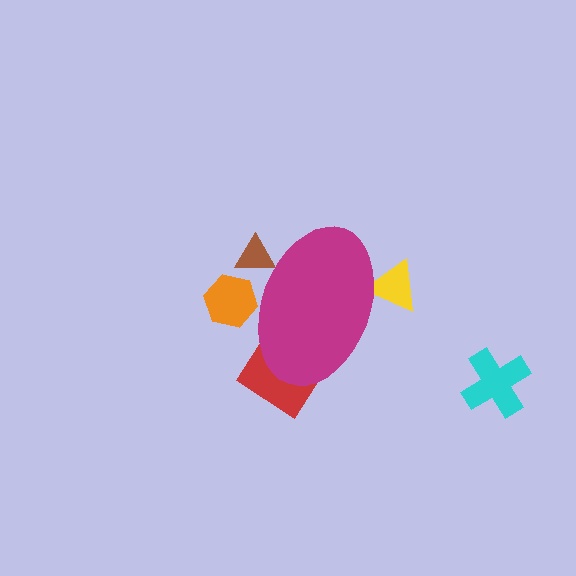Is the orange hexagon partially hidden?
Yes, the orange hexagon is partially hidden behind the magenta ellipse.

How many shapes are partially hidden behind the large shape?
4 shapes are partially hidden.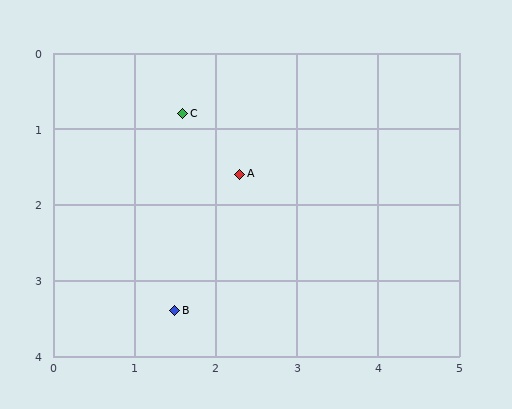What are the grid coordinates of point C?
Point C is at approximately (1.6, 0.8).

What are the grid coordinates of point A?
Point A is at approximately (2.3, 1.6).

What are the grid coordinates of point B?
Point B is at approximately (1.5, 3.4).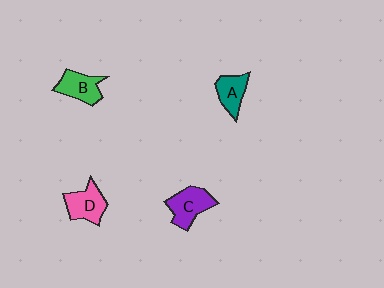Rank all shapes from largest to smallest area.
From largest to smallest: C (purple), D (pink), B (green), A (teal).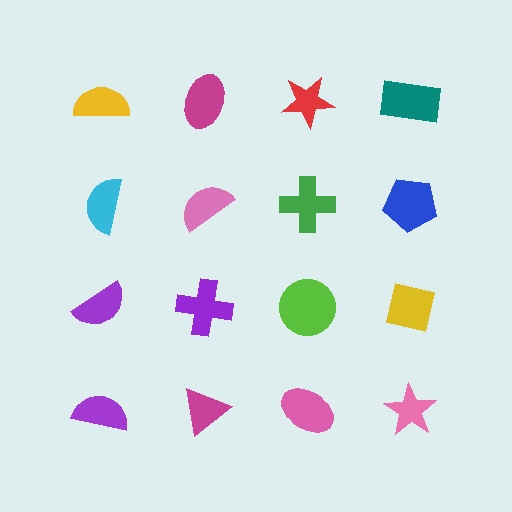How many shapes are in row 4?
4 shapes.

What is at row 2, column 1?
A cyan semicircle.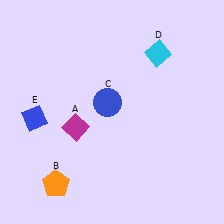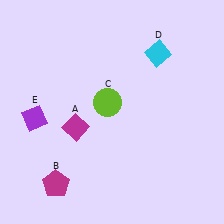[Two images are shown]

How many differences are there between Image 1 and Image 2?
There are 3 differences between the two images.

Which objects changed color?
B changed from orange to magenta. C changed from blue to lime. E changed from blue to purple.